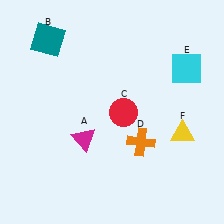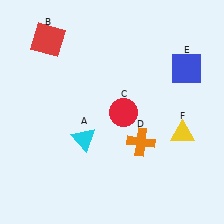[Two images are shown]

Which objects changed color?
A changed from magenta to cyan. B changed from teal to red. E changed from cyan to blue.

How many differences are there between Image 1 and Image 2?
There are 3 differences between the two images.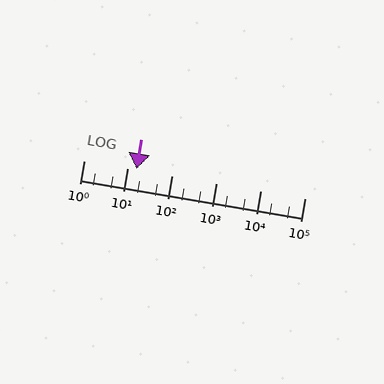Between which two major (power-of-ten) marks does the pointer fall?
The pointer is between 10 and 100.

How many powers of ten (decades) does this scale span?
The scale spans 5 decades, from 1 to 100000.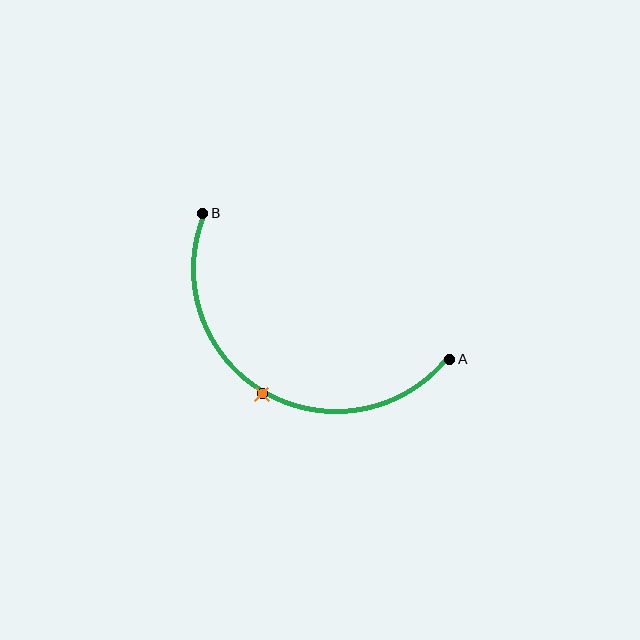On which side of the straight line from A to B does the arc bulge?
The arc bulges below the straight line connecting A and B.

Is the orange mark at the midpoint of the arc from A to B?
Yes. The orange mark lies on the arc at equal arc-length from both A and B — it is the arc midpoint.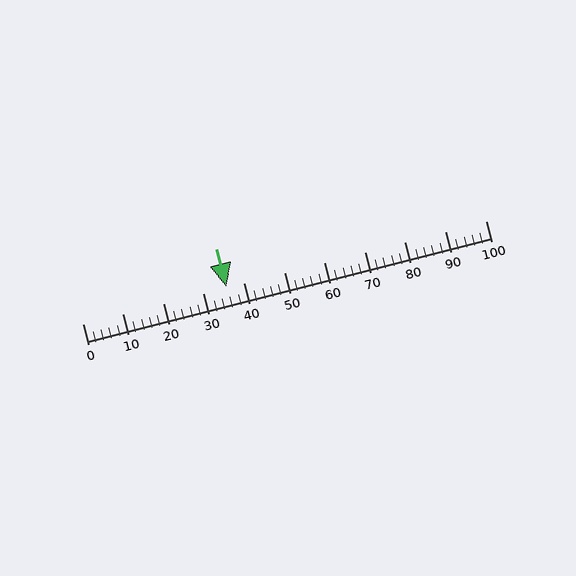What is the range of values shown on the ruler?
The ruler shows values from 0 to 100.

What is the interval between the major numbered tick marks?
The major tick marks are spaced 10 units apart.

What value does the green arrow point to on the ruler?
The green arrow points to approximately 36.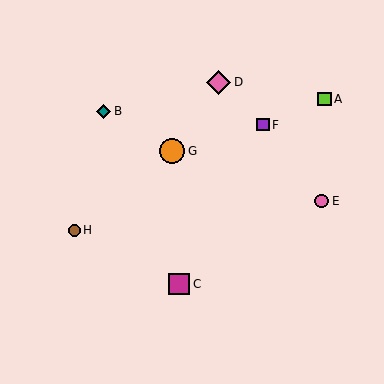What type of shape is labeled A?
Shape A is a lime square.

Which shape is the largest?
The orange circle (labeled G) is the largest.